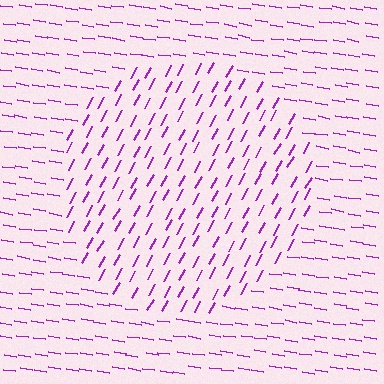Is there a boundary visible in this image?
Yes, there is a texture boundary formed by a change in line orientation.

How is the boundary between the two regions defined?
The boundary is defined purely by a change in line orientation (approximately 70 degrees difference). All lines are the same color and thickness.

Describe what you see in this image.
The image is filled with small purple line segments. A circle region in the image has lines oriented differently from the surrounding lines, creating a visible texture boundary.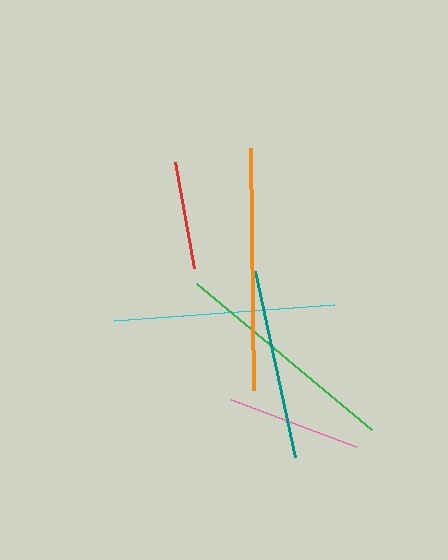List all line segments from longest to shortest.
From longest to shortest: orange, green, cyan, teal, pink, red.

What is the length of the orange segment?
The orange segment is approximately 243 pixels long.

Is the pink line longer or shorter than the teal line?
The teal line is longer than the pink line.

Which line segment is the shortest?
The red line is the shortest at approximately 107 pixels.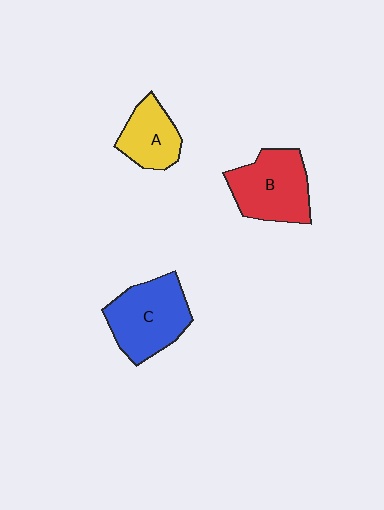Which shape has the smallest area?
Shape A (yellow).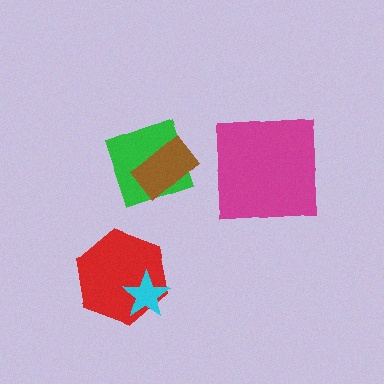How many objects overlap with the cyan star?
1 object overlaps with the cyan star.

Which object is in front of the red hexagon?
The cyan star is in front of the red hexagon.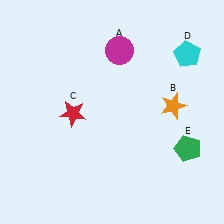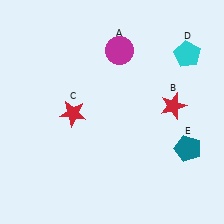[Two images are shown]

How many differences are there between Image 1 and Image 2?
There are 2 differences between the two images.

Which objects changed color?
B changed from orange to red. E changed from green to teal.